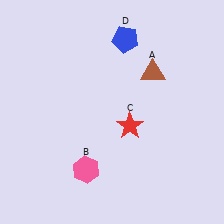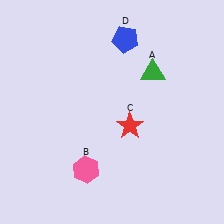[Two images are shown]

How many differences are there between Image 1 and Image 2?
There is 1 difference between the two images.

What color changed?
The triangle (A) changed from brown in Image 1 to green in Image 2.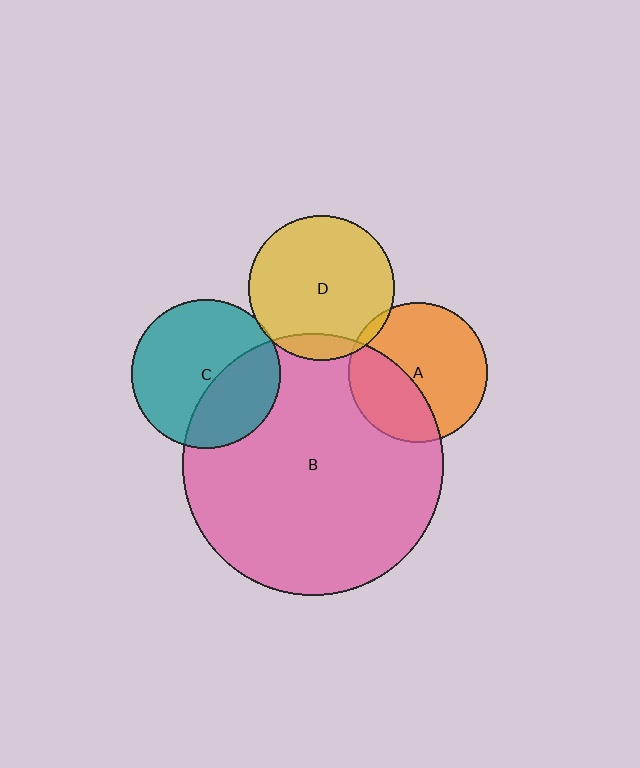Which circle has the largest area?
Circle B (pink).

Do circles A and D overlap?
Yes.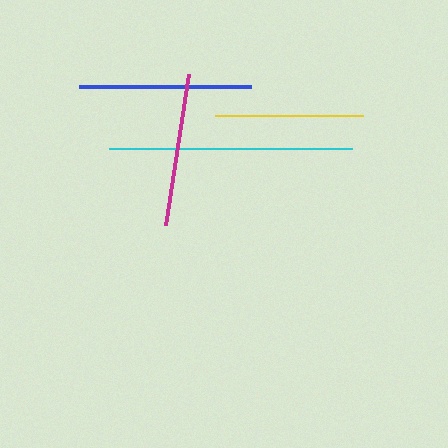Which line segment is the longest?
The cyan line is the longest at approximately 243 pixels.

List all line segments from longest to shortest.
From longest to shortest: cyan, blue, magenta, yellow.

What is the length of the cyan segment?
The cyan segment is approximately 243 pixels long.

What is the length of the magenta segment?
The magenta segment is approximately 153 pixels long.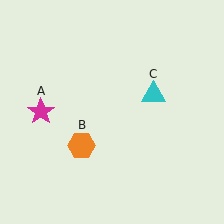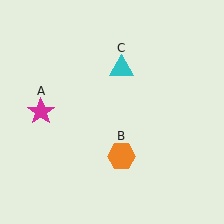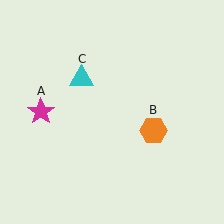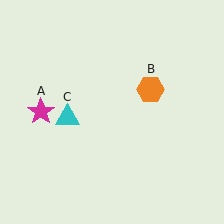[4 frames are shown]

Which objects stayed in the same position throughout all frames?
Magenta star (object A) remained stationary.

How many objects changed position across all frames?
2 objects changed position: orange hexagon (object B), cyan triangle (object C).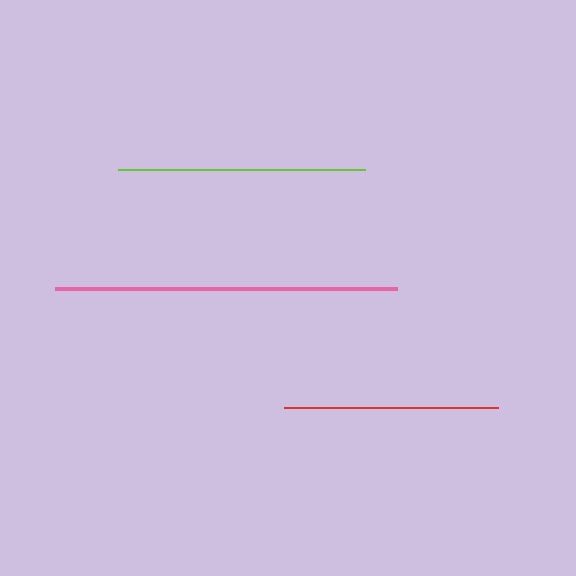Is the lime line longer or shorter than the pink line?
The pink line is longer than the lime line.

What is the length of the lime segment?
The lime segment is approximately 248 pixels long.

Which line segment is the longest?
The pink line is the longest at approximately 342 pixels.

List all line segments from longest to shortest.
From longest to shortest: pink, lime, red.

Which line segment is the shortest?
The red line is the shortest at approximately 214 pixels.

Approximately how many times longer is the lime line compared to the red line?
The lime line is approximately 1.2 times the length of the red line.